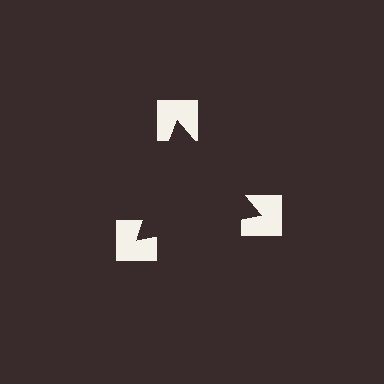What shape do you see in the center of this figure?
An illusory triangle — its edges are inferred from the aligned wedge cuts in the notched squares, not physically drawn.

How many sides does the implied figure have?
3 sides.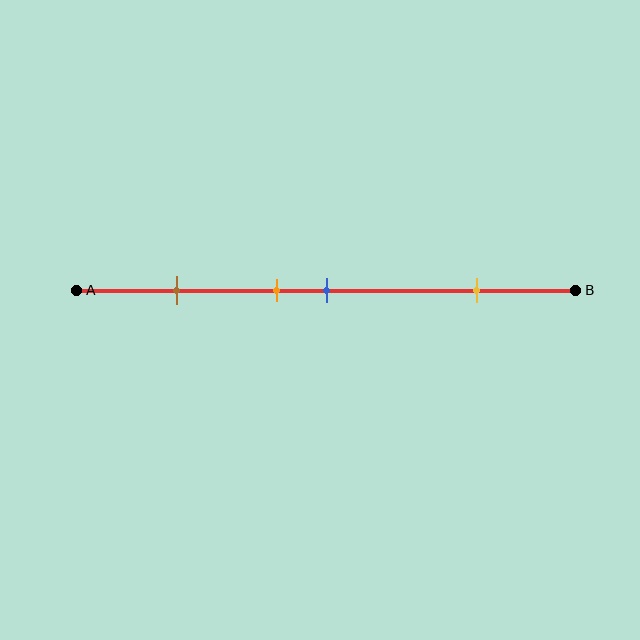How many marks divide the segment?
There are 4 marks dividing the segment.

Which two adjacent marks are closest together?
The orange and blue marks are the closest adjacent pair.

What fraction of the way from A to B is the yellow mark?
The yellow mark is approximately 80% (0.8) of the way from A to B.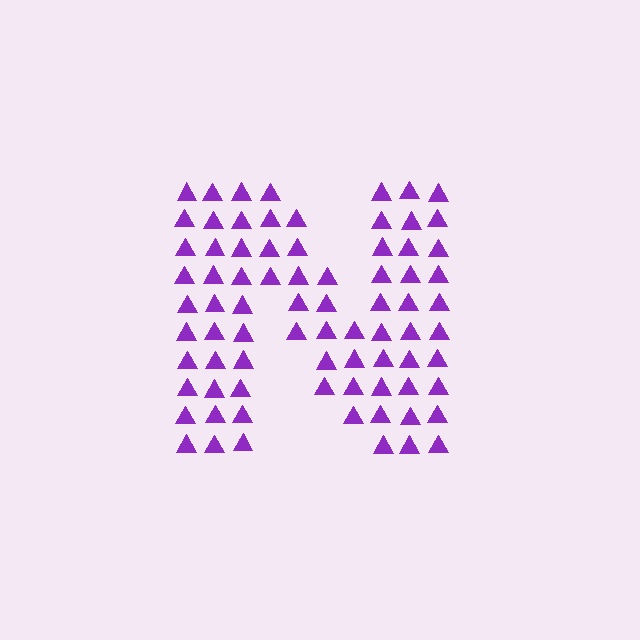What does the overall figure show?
The overall figure shows the letter N.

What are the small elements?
The small elements are triangles.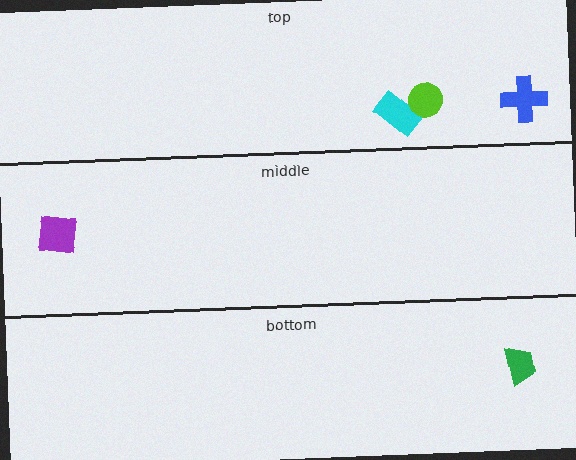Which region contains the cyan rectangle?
The top region.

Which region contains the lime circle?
The top region.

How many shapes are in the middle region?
1.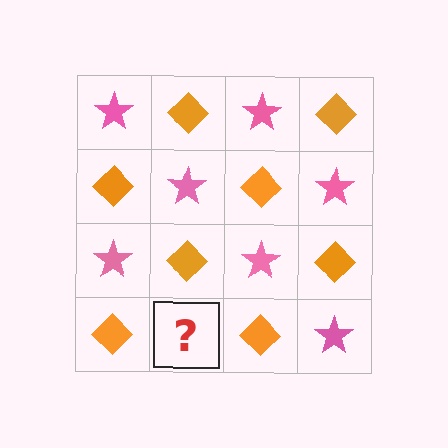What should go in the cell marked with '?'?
The missing cell should contain a pink star.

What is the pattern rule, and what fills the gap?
The rule is that it alternates pink star and orange diamond in a checkerboard pattern. The gap should be filled with a pink star.